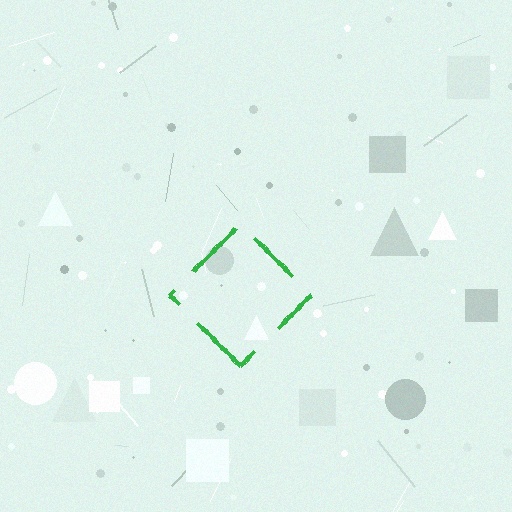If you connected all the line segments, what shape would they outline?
They would outline a diamond.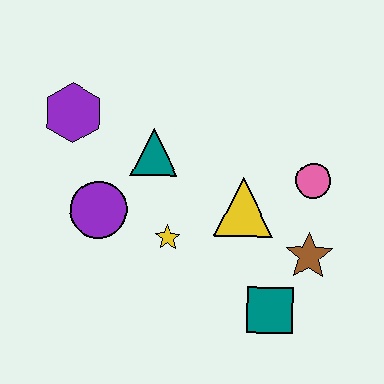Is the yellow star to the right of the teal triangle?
Yes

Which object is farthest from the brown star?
The purple hexagon is farthest from the brown star.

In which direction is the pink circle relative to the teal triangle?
The pink circle is to the right of the teal triangle.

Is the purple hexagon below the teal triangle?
No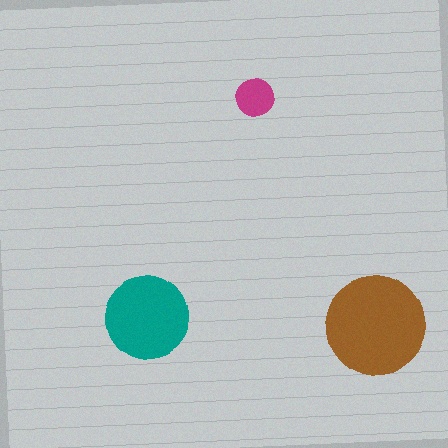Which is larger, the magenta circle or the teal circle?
The teal one.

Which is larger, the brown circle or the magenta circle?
The brown one.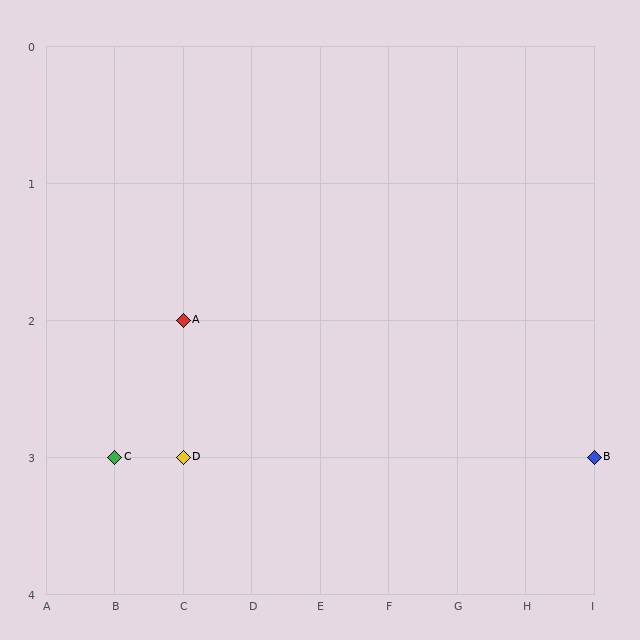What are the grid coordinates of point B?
Point B is at grid coordinates (I, 3).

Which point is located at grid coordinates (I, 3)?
Point B is at (I, 3).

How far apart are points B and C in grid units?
Points B and C are 7 columns apart.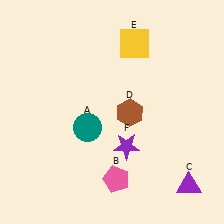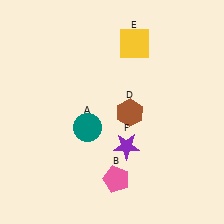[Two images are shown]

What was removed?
The purple triangle (C) was removed in Image 2.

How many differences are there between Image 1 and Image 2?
There is 1 difference between the two images.